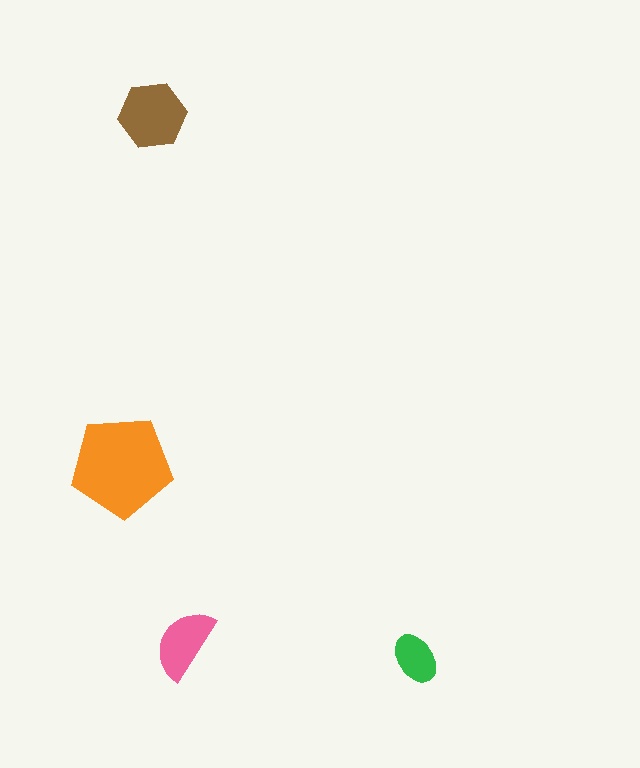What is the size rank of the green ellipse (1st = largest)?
4th.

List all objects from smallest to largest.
The green ellipse, the pink semicircle, the brown hexagon, the orange pentagon.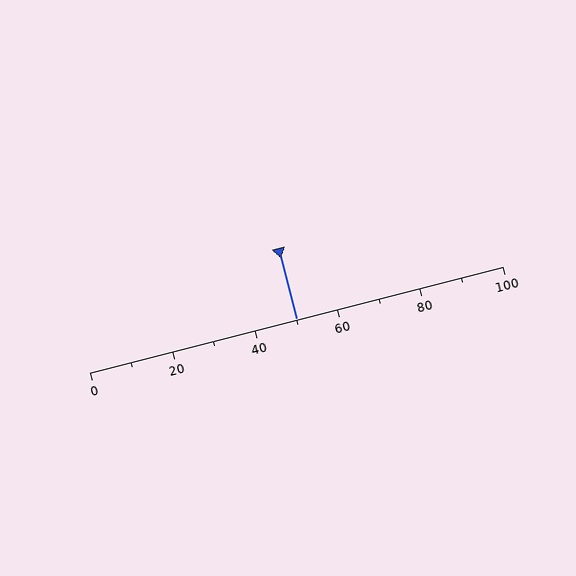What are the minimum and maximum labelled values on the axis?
The axis runs from 0 to 100.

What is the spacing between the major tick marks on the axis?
The major ticks are spaced 20 apart.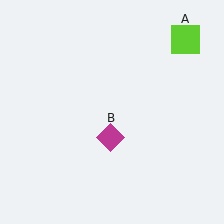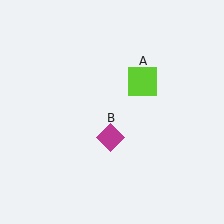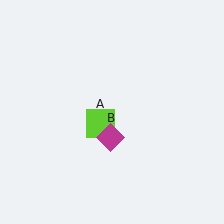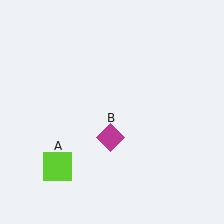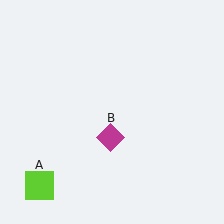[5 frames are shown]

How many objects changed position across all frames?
1 object changed position: lime square (object A).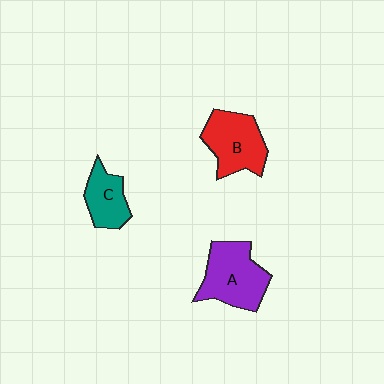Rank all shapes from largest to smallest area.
From largest to smallest: A (purple), B (red), C (teal).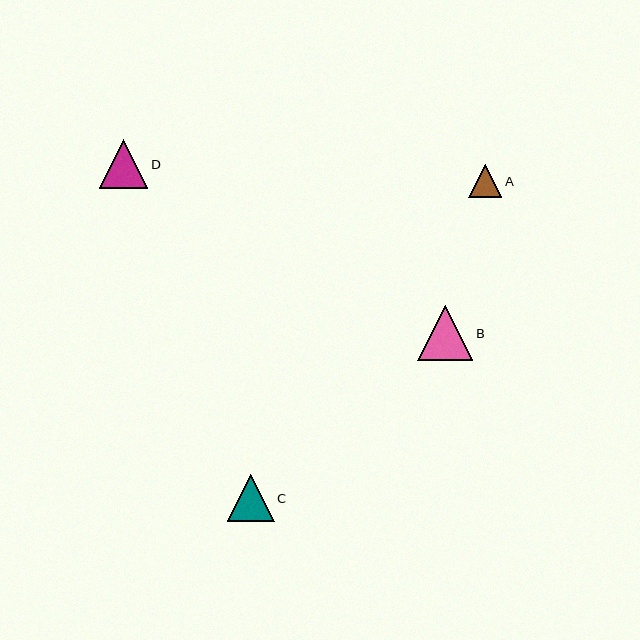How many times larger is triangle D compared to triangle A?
Triangle D is approximately 1.5 times the size of triangle A.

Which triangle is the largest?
Triangle B is the largest with a size of approximately 55 pixels.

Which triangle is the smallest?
Triangle A is the smallest with a size of approximately 33 pixels.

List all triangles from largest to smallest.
From largest to smallest: B, D, C, A.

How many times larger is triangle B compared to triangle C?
Triangle B is approximately 1.2 times the size of triangle C.